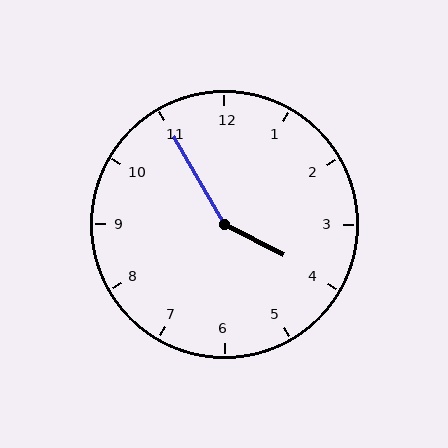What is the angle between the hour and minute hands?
Approximately 148 degrees.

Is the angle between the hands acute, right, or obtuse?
It is obtuse.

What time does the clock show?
3:55.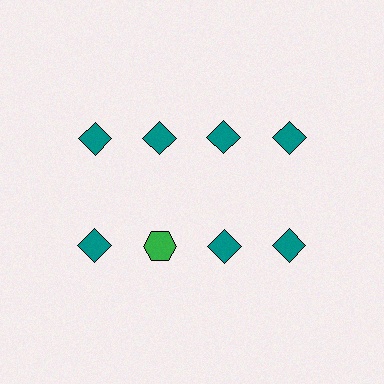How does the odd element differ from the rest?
It differs in both color (green instead of teal) and shape (hexagon instead of diamond).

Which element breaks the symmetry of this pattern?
The green hexagon in the second row, second from left column breaks the symmetry. All other shapes are teal diamonds.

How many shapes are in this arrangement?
There are 8 shapes arranged in a grid pattern.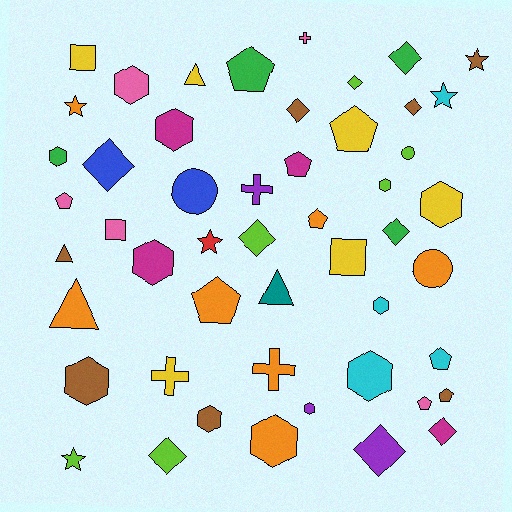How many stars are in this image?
There are 5 stars.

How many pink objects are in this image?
There are 5 pink objects.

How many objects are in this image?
There are 50 objects.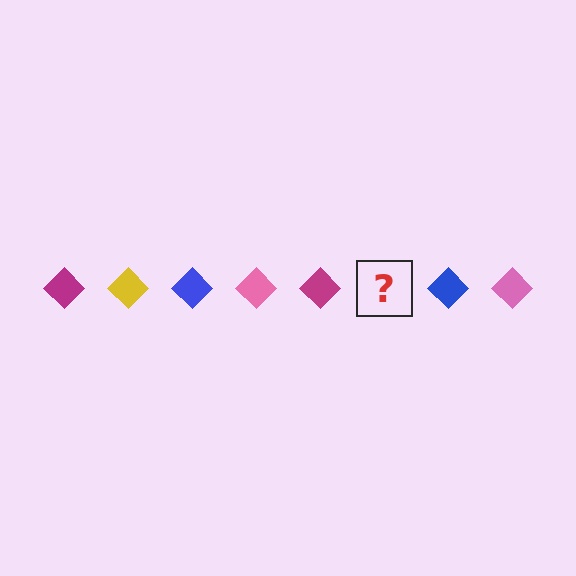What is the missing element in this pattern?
The missing element is a yellow diamond.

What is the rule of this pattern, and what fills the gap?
The rule is that the pattern cycles through magenta, yellow, blue, pink diamonds. The gap should be filled with a yellow diamond.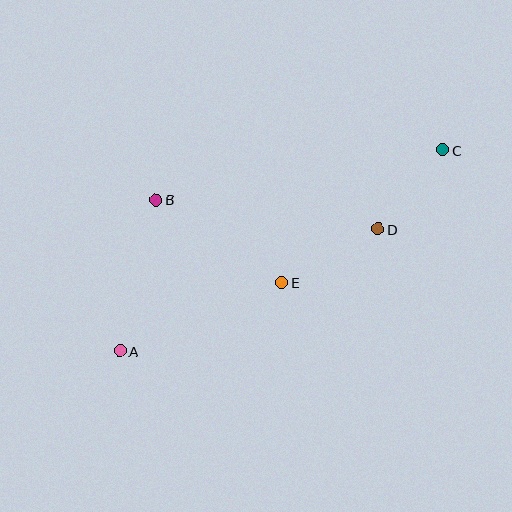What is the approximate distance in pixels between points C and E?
The distance between C and E is approximately 208 pixels.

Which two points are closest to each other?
Points C and D are closest to each other.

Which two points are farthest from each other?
Points A and C are farthest from each other.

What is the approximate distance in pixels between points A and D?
The distance between A and D is approximately 285 pixels.